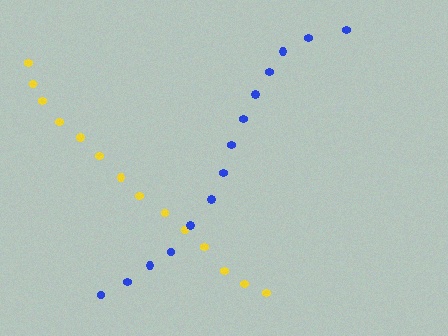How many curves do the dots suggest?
There are 2 distinct paths.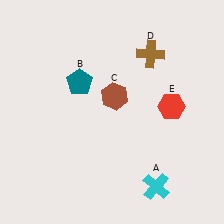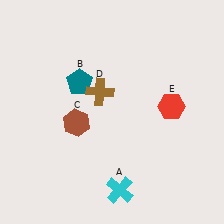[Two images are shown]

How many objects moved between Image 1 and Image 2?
3 objects moved between the two images.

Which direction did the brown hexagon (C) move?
The brown hexagon (C) moved left.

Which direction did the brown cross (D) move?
The brown cross (D) moved left.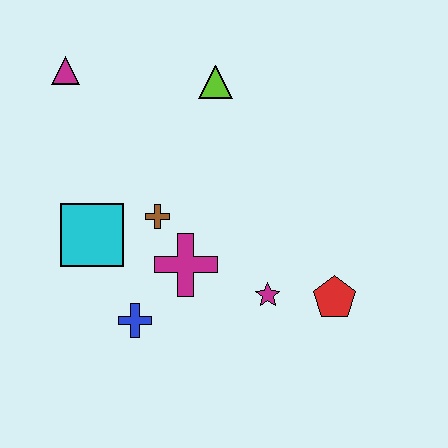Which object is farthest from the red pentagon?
The magenta triangle is farthest from the red pentagon.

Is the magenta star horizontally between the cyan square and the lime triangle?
No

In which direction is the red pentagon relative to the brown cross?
The red pentagon is to the right of the brown cross.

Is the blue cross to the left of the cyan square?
No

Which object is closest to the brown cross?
The magenta cross is closest to the brown cross.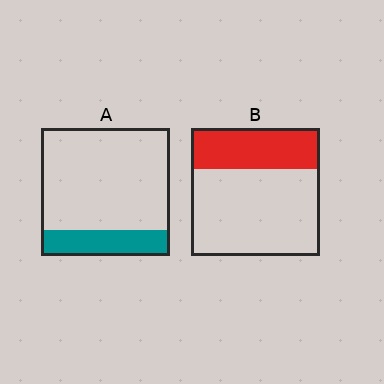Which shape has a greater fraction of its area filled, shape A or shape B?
Shape B.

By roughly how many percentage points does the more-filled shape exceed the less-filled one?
By roughly 10 percentage points (B over A).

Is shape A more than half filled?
No.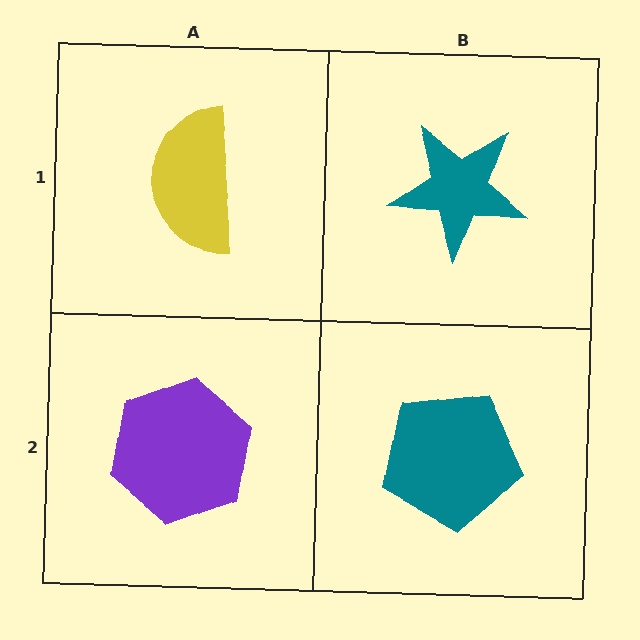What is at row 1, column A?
A yellow semicircle.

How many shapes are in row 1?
2 shapes.